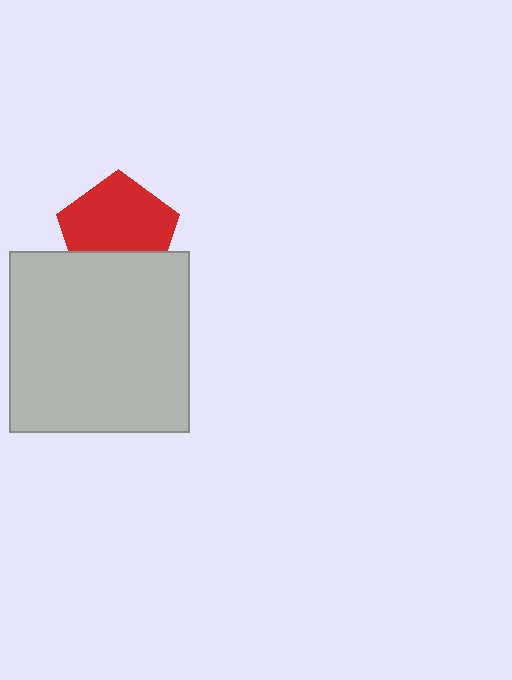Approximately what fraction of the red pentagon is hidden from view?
Roughly 31% of the red pentagon is hidden behind the light gray square.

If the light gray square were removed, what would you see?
You would see the complete red pentagon.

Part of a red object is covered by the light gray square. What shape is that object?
It is a pentagon.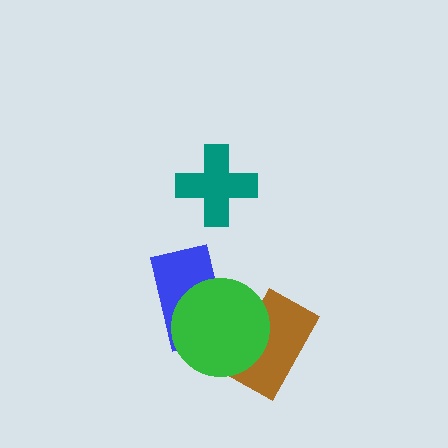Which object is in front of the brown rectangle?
The green circle is in front of the brown rectangle.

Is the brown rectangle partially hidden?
Yes, it is partially covered by another shape.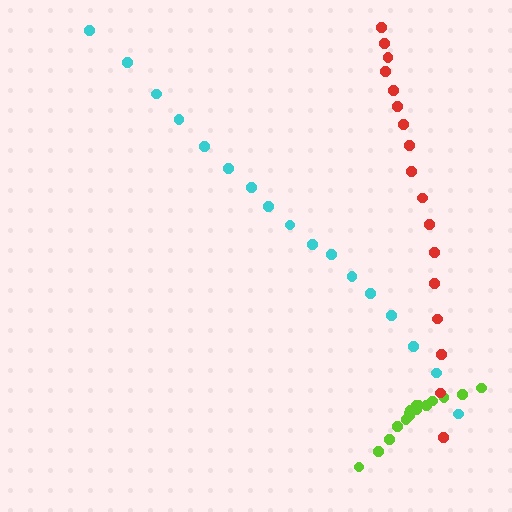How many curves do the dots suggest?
There are 3 distinct paths.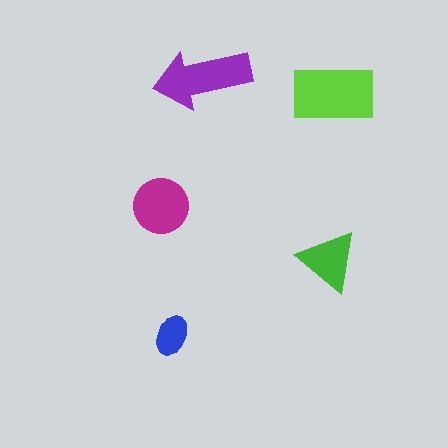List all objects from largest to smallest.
The lime rectangle, the purple arrow, the magenta circle, the green triangle, the blue ellipse.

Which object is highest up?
The purple arrow is topmost.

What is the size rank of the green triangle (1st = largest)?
4th.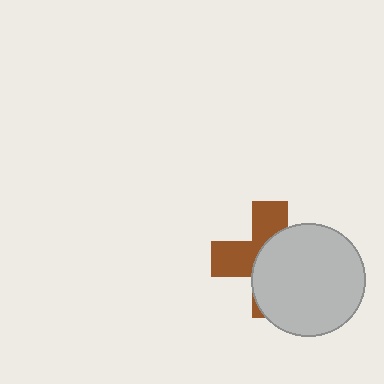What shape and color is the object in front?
The object in front is a light gray circle.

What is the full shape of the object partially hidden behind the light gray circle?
The partially hidden object is a brown cross.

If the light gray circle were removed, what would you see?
You would see the complete brown cross.